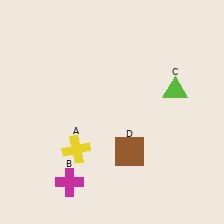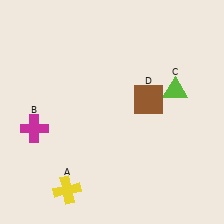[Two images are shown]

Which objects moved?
The objects that moved are: the yellow cross (A), the magenta cross (B), the brown square (D).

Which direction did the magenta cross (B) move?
The magenta cross (B) moved up.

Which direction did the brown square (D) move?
The brown square (D) moved up.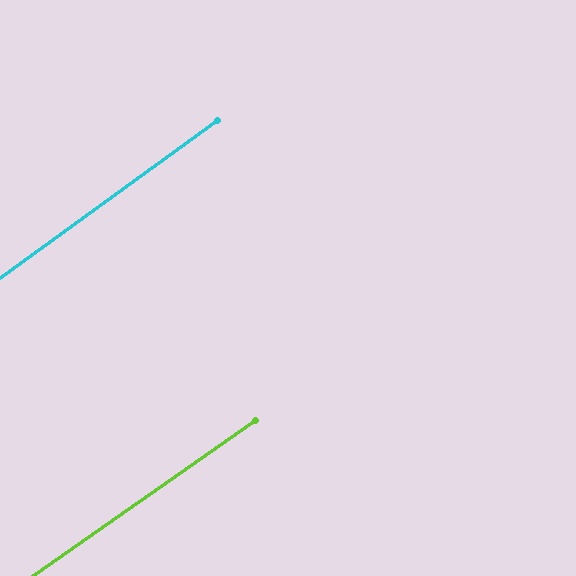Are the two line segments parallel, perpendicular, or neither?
Parallel — their directions differ by only 1.0°.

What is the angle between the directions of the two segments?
Approximately 1 degree.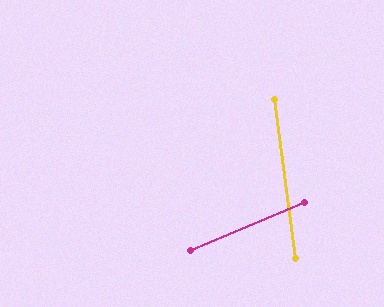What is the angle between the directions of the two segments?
Approximately 74 degrees.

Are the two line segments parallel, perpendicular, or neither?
Neither parallel nor perpendicular — they differ by about 74°.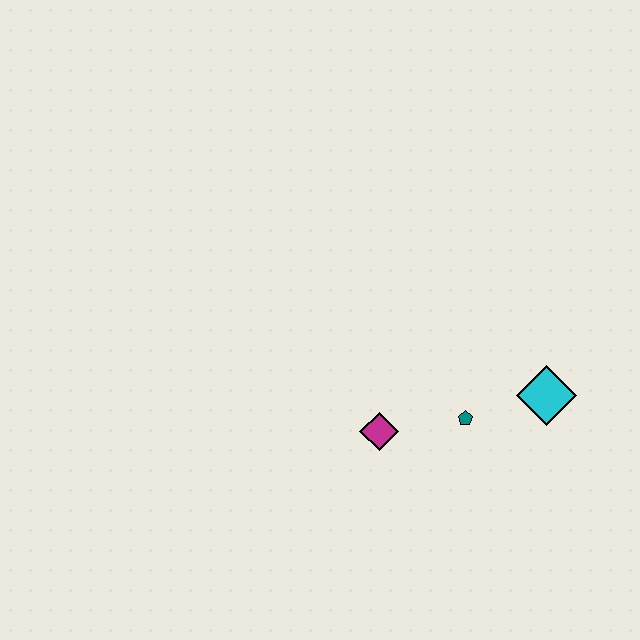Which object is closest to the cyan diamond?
The teal pentagon is closest to the cyan diamond.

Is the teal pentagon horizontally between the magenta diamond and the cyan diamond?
Yes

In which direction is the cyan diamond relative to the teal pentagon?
The cyan diamond is to the right of the teal pentagon.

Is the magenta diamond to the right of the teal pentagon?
No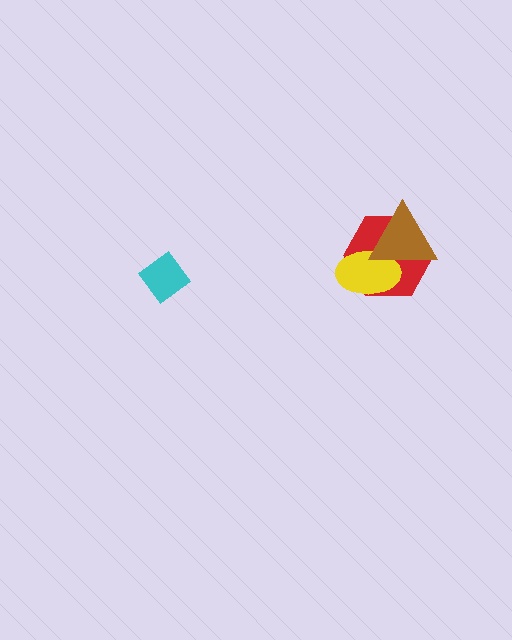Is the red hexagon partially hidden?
Yes, it is partially covered by another shape.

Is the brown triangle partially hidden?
No, no other shape covers it.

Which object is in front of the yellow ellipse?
The brown triangle is in front of the yellow ellipse.